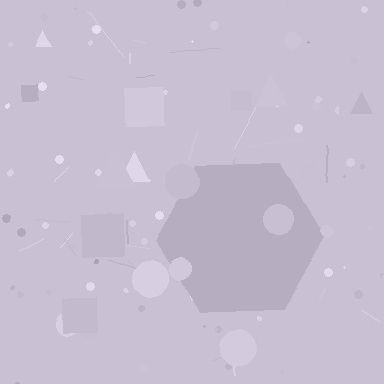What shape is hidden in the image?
A hexagon is hidden in the image.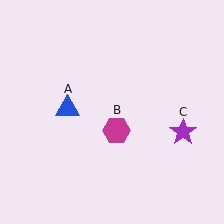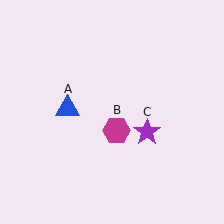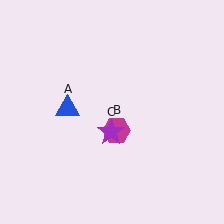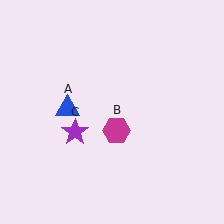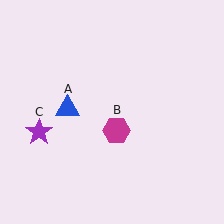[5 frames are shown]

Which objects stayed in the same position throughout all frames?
Blue triangle (object A) and magenta hexagon (object B) remained stationary.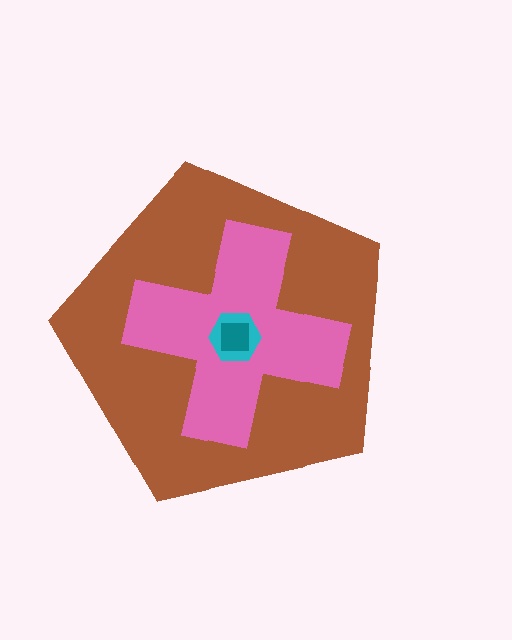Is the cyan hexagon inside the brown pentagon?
Yes.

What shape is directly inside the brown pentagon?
The pink cross.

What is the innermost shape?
The teal square.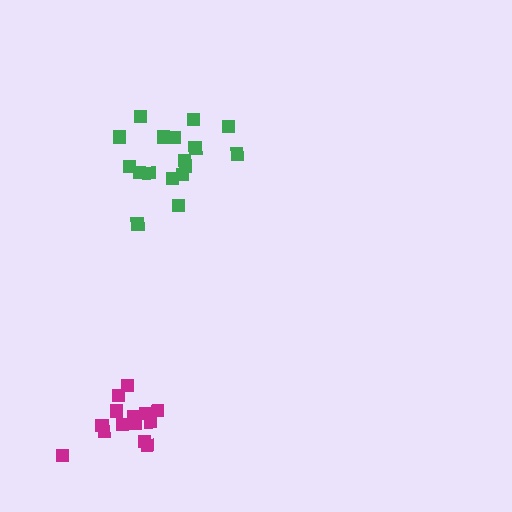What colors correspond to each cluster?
The clusters are colored: green, magenta.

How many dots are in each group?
Group 1: 18 dots, Group 2: 14 dots (32 total).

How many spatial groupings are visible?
There are 2 spatial groupings.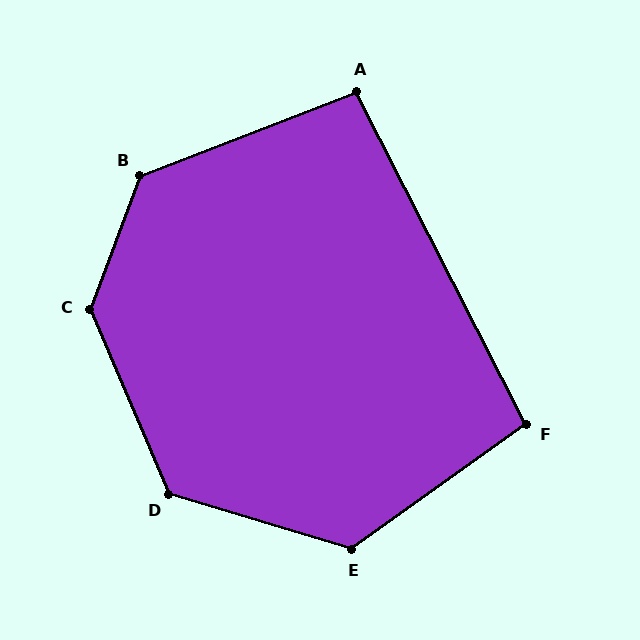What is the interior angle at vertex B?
Approximately 132 degrees (obtuse).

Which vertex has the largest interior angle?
C, at approximately 136 degrees.